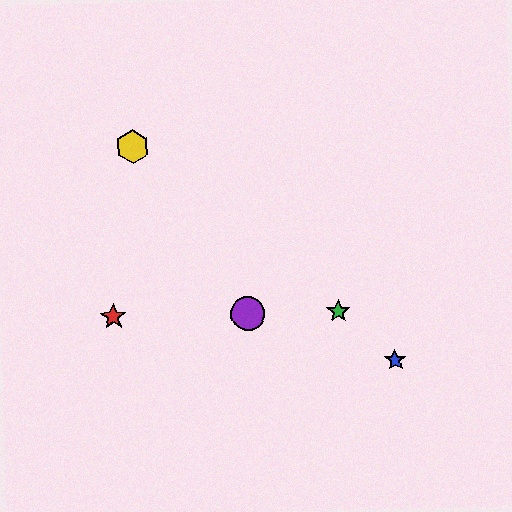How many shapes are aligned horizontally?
3 shapes (the red star, the green star, the purple circle) are aligned horizontally.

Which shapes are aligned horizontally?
The red star, the green star, the purple circle are aligned horizontally.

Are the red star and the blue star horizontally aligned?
No, the red star is at y≈317 and the blue star is at y≈360.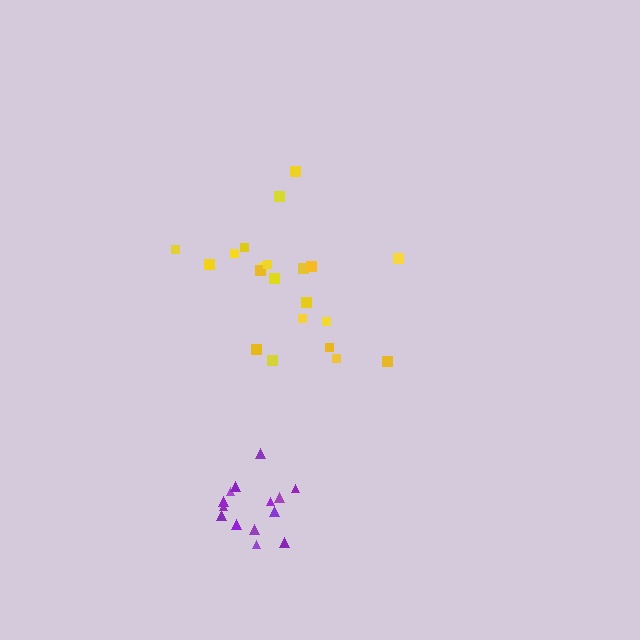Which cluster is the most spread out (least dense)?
Yellow.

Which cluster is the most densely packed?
Purple.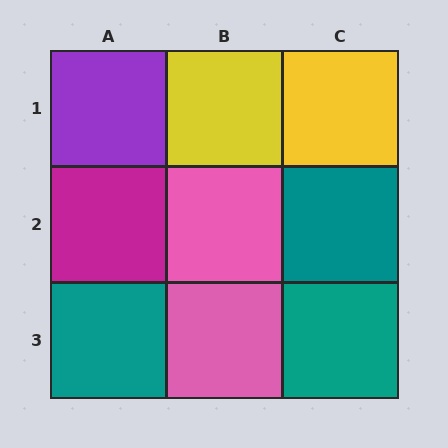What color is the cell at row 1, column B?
Yellow.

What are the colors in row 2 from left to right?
Magenta, pink, teal.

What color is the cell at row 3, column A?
Teal.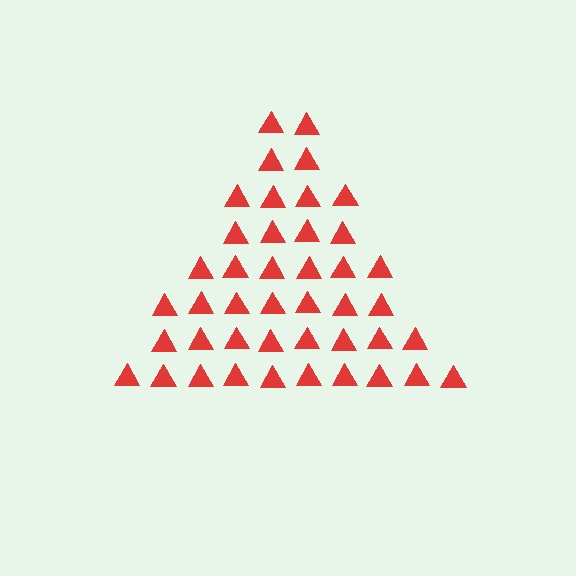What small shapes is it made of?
It is made of small triangles.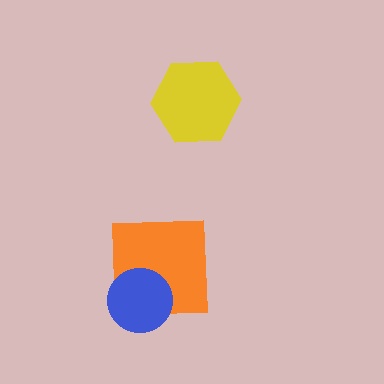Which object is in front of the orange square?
The blue circle is in front of the orange square.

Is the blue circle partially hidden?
No, no other shape covers it.